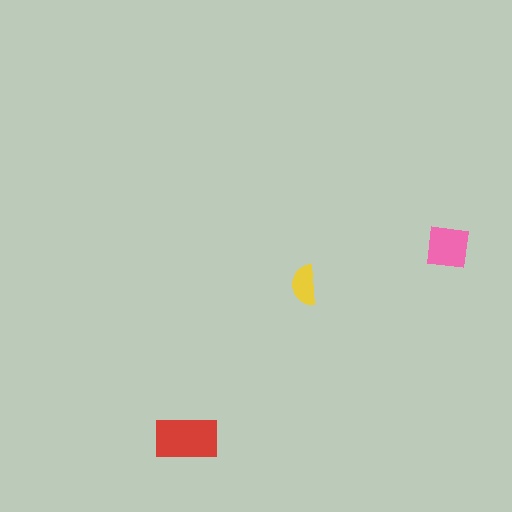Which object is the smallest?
The yellow semicircle.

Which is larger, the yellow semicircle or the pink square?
The pink square.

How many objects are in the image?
There are 3 objects in the image.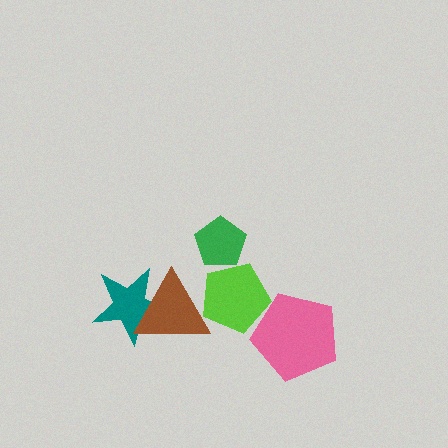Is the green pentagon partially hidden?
No, no other shape covers it.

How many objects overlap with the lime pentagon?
3 objects overlap with the lime pentagon.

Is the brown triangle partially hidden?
Yes, it is partially covered by another shape.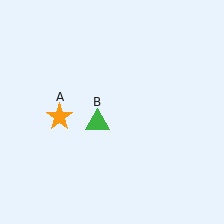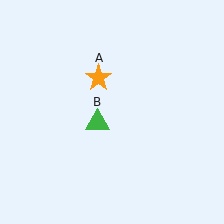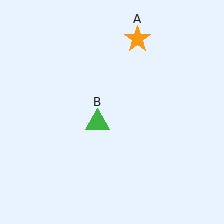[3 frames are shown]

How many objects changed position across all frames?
1 object changed position: orange star (object A).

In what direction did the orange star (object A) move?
The orange star (object A) moved up and to the right.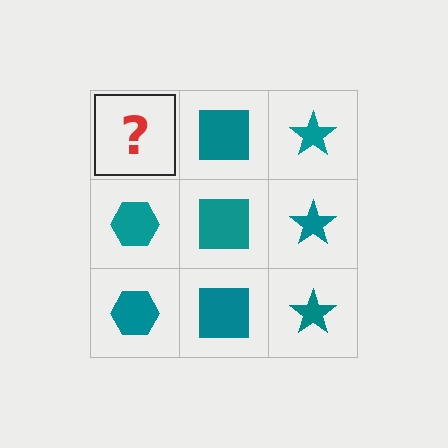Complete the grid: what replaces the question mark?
The question mark should be replaced with a teal hexagon.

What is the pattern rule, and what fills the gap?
The rule is that each column has a consistent shape. The gap should be filled with a teal hexagon.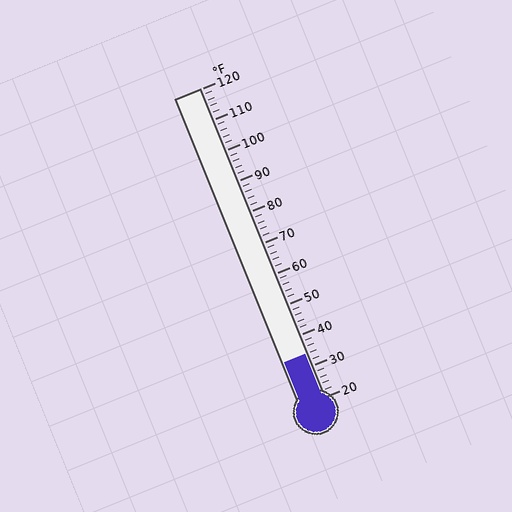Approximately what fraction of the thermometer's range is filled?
The thermometer is filled to approximately 15% of its range.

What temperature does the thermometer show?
The thermometer shows approximately 34°F.